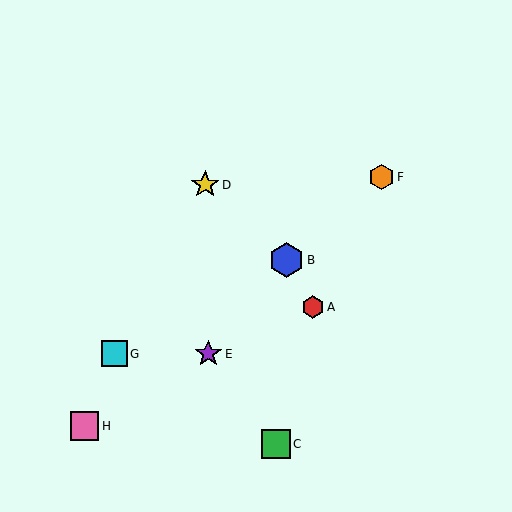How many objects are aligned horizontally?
2 objects (E, G) are aligned horizontally.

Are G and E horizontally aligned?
Yes, both are at y≈354.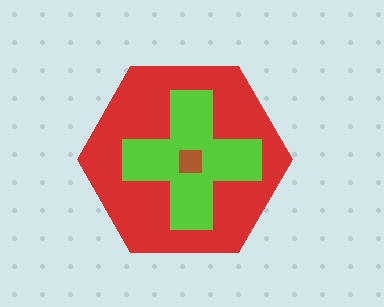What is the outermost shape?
The red hexagon.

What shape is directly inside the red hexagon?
The lime cross.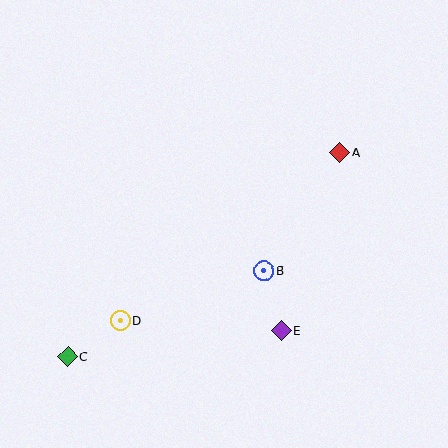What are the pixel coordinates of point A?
Point A is at (340, 153).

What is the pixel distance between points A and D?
The distance between A and D is 276 pixels.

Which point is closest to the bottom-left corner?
Point C is closest to the bottom-left corner.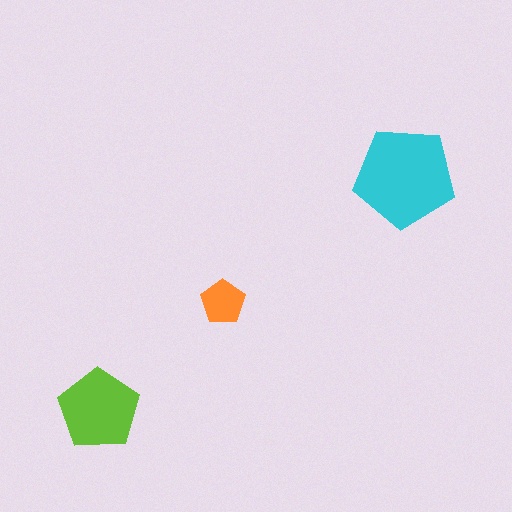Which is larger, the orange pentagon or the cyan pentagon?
The cyan one.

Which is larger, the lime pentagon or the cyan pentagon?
The cyan one.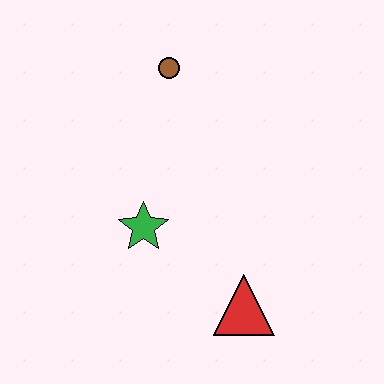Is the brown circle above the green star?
Yes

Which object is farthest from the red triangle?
The brown circle is farthest from the red triangle.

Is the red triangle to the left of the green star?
No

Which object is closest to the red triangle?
The green star is closest to the red triangle.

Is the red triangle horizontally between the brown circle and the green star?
No